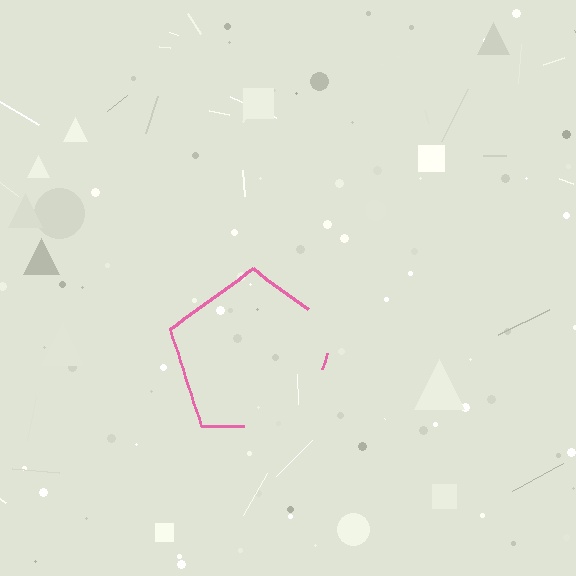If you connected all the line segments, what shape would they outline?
They would outline a pentagon.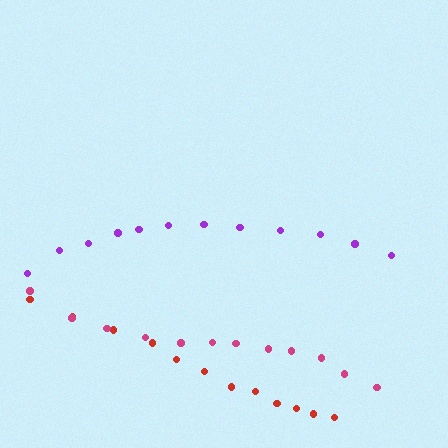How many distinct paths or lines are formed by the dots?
There are 3 distinct paths.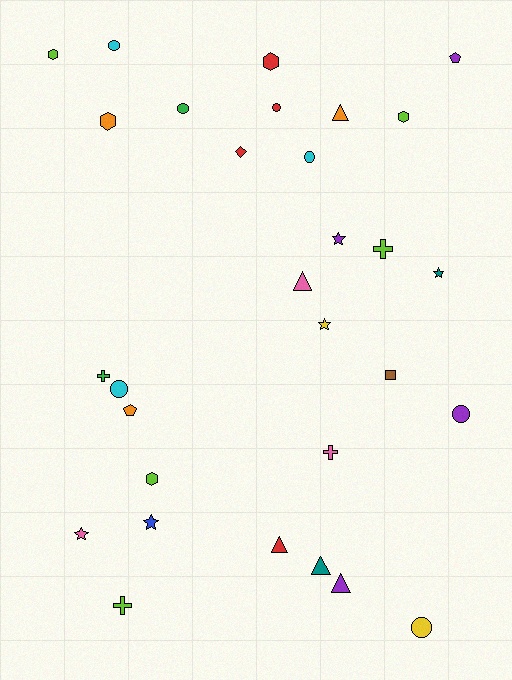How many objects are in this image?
There are 30 objects.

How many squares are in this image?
There is 1 square.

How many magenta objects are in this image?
There are no magenta objects.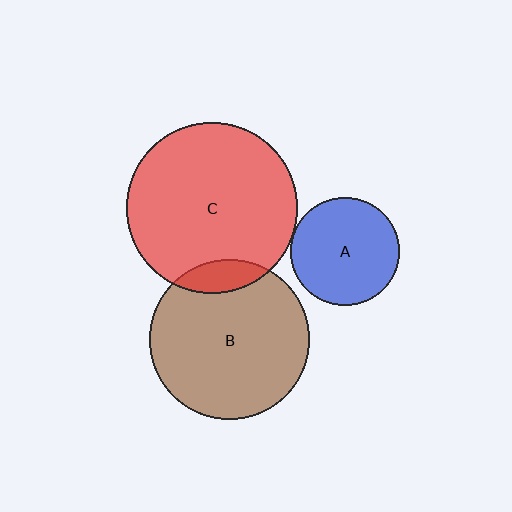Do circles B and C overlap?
Yes.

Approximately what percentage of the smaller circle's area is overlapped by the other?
Approximately 10%.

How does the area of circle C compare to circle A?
Approximately 2.5 times.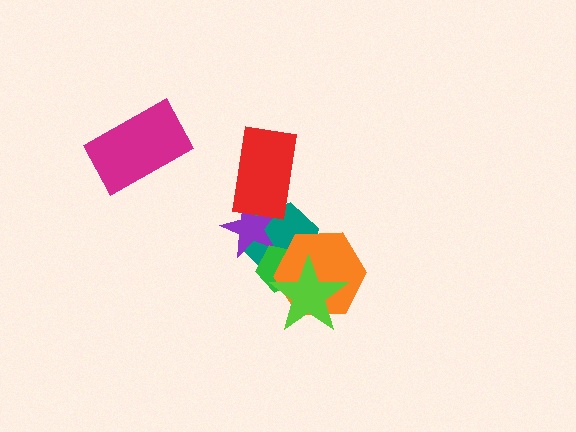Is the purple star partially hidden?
Yes, it is partially covered by another shape.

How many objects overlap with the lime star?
3 objects overlap with the lime star.